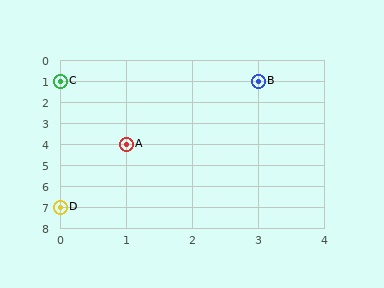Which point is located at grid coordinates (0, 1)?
Point C is at (0, 1).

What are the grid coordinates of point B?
Point B is at grid coordinates (3, 1).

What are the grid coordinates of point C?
Point C is at grid coordinates (0, 1).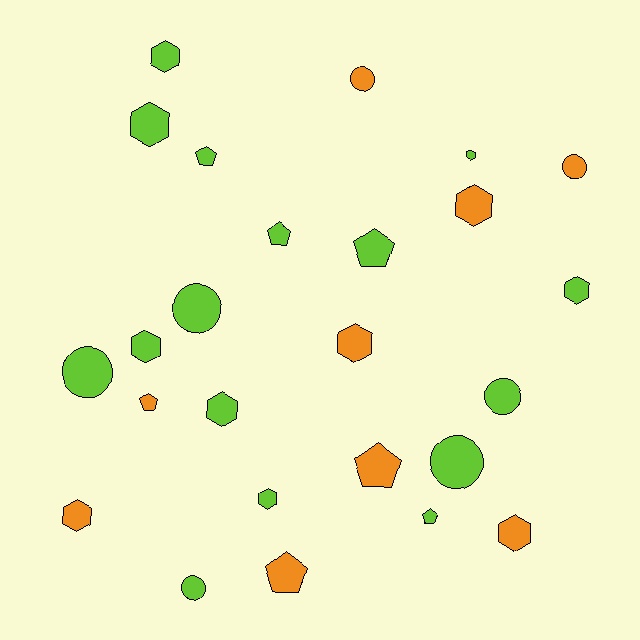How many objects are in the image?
There are 25 objects.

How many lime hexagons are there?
There are 7 lime hexagons.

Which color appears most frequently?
Lime, with 16 objects.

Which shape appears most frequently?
Hexagon, with 11 objects.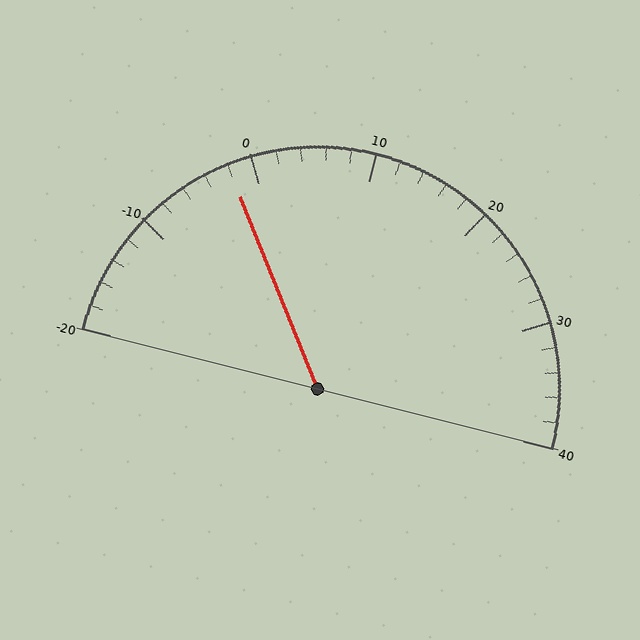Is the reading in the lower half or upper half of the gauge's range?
The reading is in the lower half of the range (-20 to 40).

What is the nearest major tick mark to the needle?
The nearest major tick mark is 0.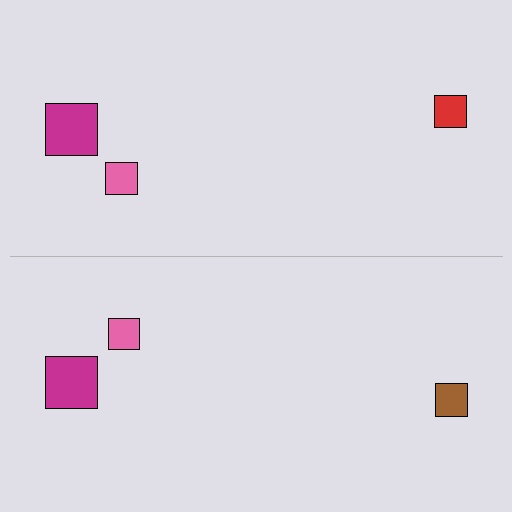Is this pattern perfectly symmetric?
No, the pattern is not perfectly symmetric. The brown square on the bottom side breaks the symmetry — its mirror counterpart is red.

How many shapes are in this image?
There are 6 shapes in this image.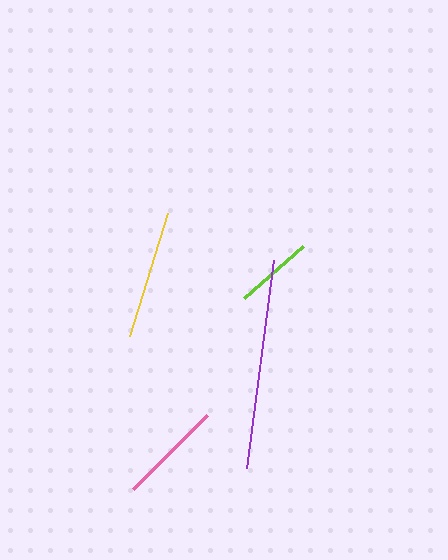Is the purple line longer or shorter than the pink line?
The purple line is longer than the pink line.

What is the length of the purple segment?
The purple segment is approximately 210 pixels long.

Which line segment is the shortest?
The lime line is the shortest at approximately 78 pixels.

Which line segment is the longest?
The purple line is the longest at approximately 210 pixels.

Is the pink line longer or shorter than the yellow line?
The yellow line is longer than the pink line.